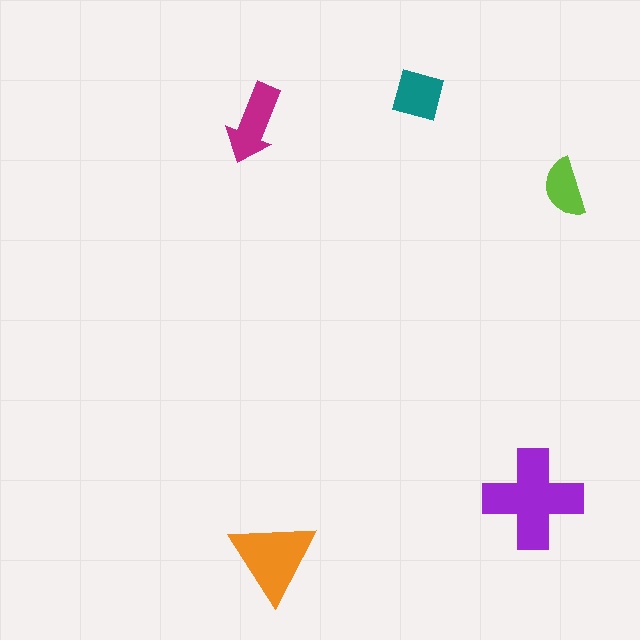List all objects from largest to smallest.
The purple cross, the orange triangle, the magenta arrow, the teal square, the lime semicircle.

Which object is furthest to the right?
The lime semicircle is rightmost.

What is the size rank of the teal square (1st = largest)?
4th.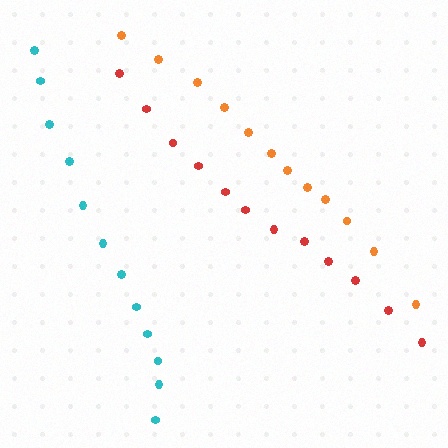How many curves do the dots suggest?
There are 3 distinct paths.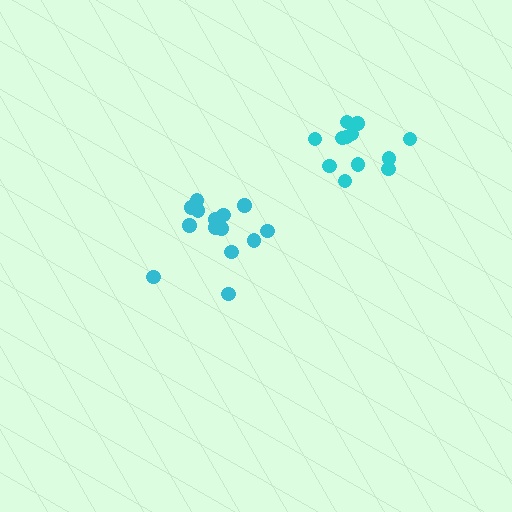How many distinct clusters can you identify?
There are 2 distinct clusters.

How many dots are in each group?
Group 1: 12 dots, Group 2: 15 dots (27 total).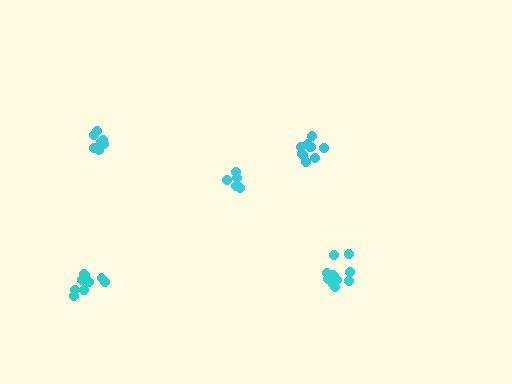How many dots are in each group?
Group 1: 13 dots, Group 2: 10 dots, Group 3: 7 dots, Group 4: 9 dots, Group 5: 7 dots (46 total).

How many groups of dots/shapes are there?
There are 5 groups.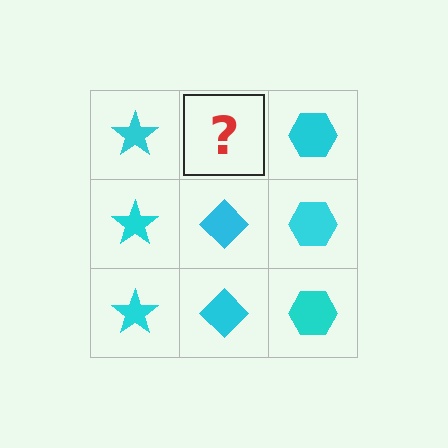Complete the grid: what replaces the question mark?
The question mark should be replaced with a cyan diamond.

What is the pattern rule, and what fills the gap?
The rule is that each column has a consistent shape. The gap should be filled with a cyan diamond.